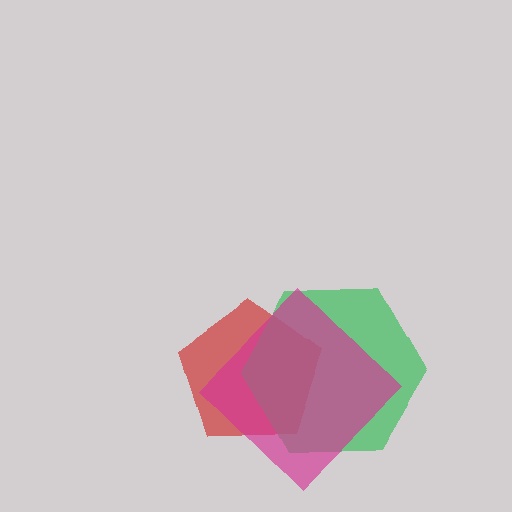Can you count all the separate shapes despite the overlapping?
Yes, there are 3 separate shapes.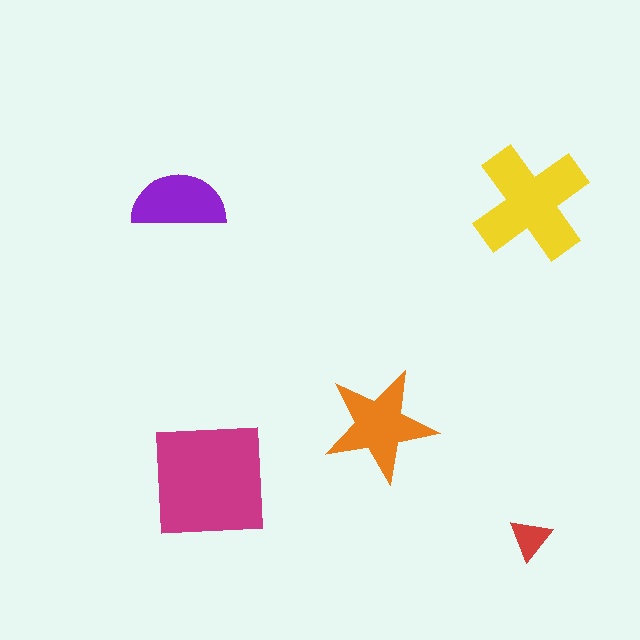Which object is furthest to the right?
The yellow cross is rightmost.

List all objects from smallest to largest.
The red triangle, the purple semicircle, the orange star, the yellow cross, the magenta square.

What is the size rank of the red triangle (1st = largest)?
5th.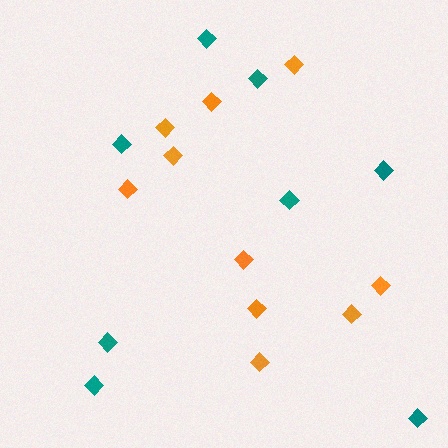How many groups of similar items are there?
There are 2 groups: one group of teal diamonds (8) and one group of orange diamonds (10).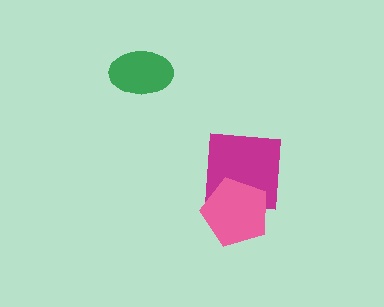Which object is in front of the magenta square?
The pink pentagon is in front of the magenta square.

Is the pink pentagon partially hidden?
No, no other shape covers it.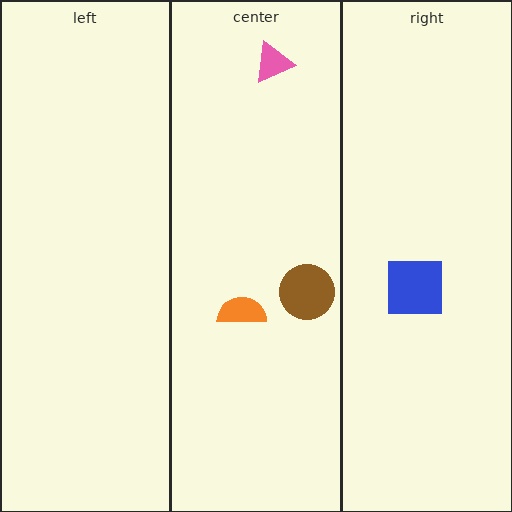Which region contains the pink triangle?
The center region.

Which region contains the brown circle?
The center region.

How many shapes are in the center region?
3.